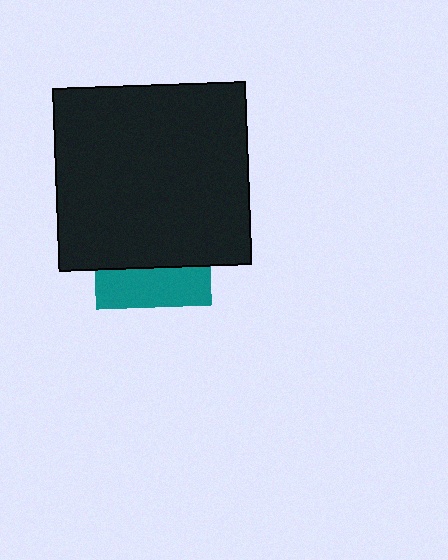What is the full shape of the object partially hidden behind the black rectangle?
The partially hidden object is a teal square.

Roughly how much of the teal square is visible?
A small part of it is visible (roughly 34%).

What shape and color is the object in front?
The object in front is a black rectangle.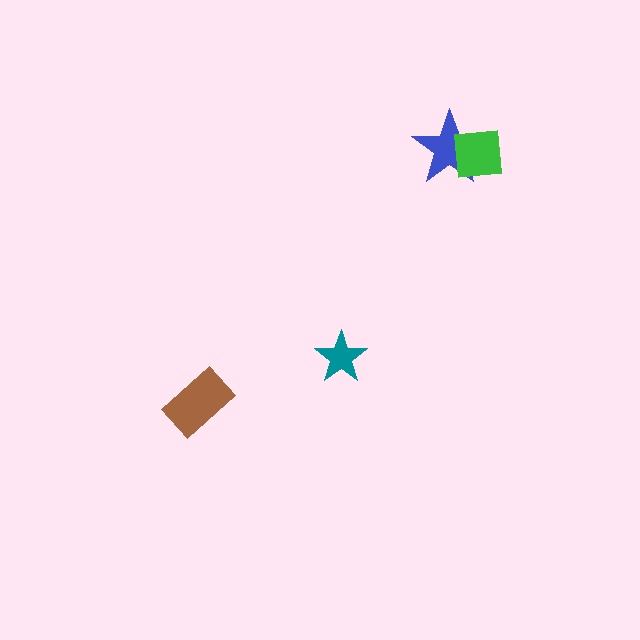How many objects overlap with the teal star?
0 objects overlap with the teal star.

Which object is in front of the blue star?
The green square is in front of the blue star.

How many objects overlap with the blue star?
1 object overlaps with the blue star.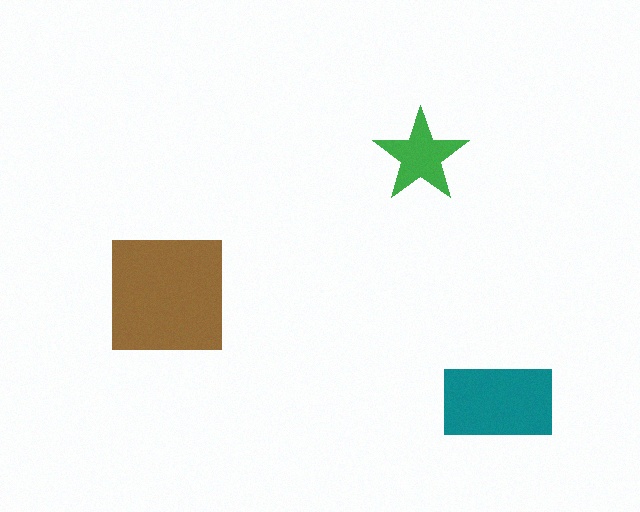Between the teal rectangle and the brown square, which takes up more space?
The brown square.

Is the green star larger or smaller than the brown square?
Smaller.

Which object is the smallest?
The green star.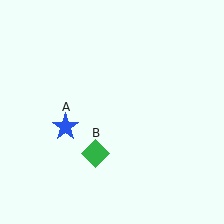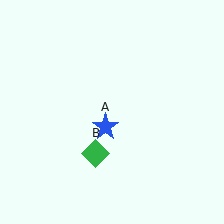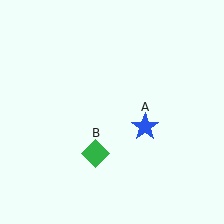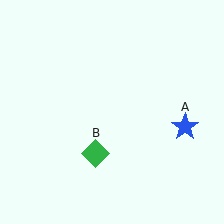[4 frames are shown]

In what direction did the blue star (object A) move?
The blue star (object A) moved right.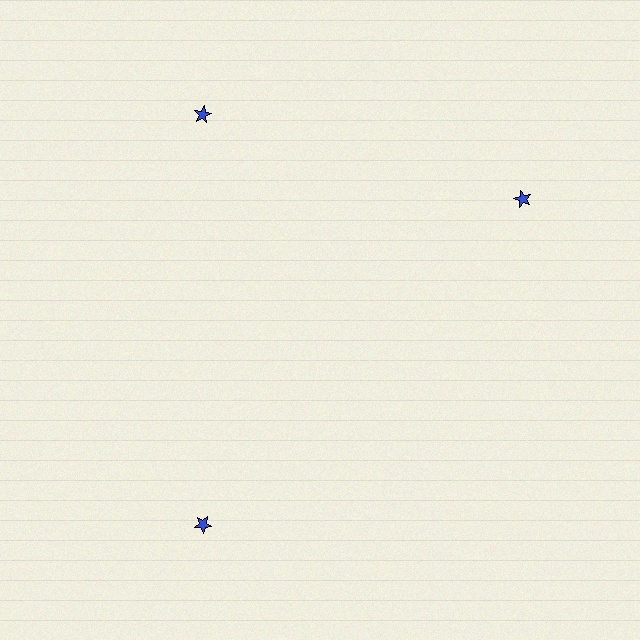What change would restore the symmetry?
The symmetry would be restored by rotating it back into even spacing with its neighbors so that all 3 stars sit at equal angles and equal distance from the center.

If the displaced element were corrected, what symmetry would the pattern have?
It would have 3-fold rotational symmetry — the pattern would map onto itself every 120 degrees.